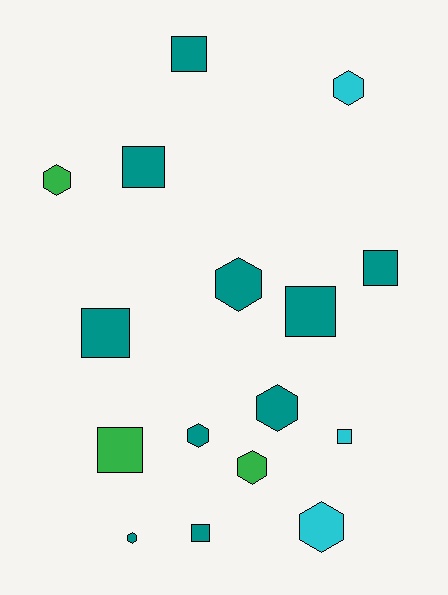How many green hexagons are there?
There are 2 green hexagons.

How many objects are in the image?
There are 16 objects.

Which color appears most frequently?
Teal, with 10 objects.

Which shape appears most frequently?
Square, with 8 objects.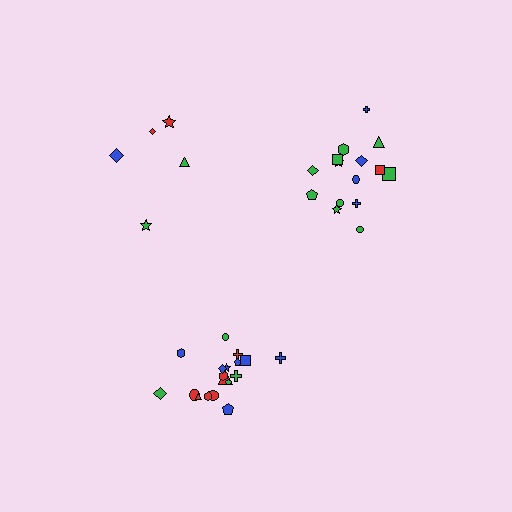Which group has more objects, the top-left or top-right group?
The top-right group.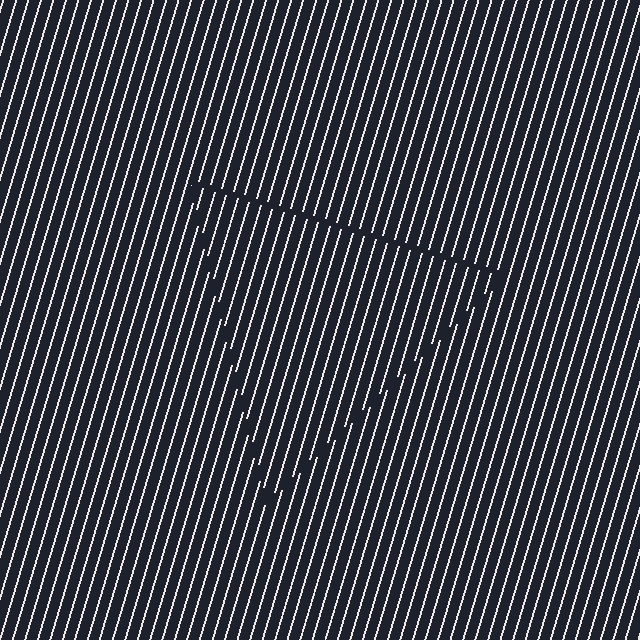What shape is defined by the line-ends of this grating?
An illusory triangle. The interior of the shape contains the same grating, shifted by half a period — the contour is defined by the phase discontinuity where line-ends from the inner and outer gratings abut.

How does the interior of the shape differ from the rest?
The interior of the shape contains the same grating, shifted by half a period — the contour is defined by the phase discontinuity where line-ends from the inner and outer gratings abut.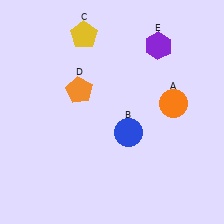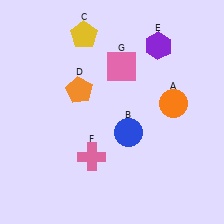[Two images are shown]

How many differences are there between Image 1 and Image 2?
There are 2 differences between the two images.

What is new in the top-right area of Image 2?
A pink square (G) was added in the top-right area of Image 2.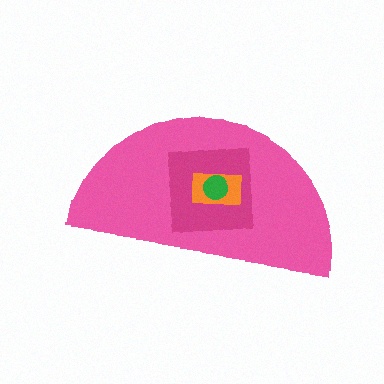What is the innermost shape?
The green circle.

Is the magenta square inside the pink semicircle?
Yes.